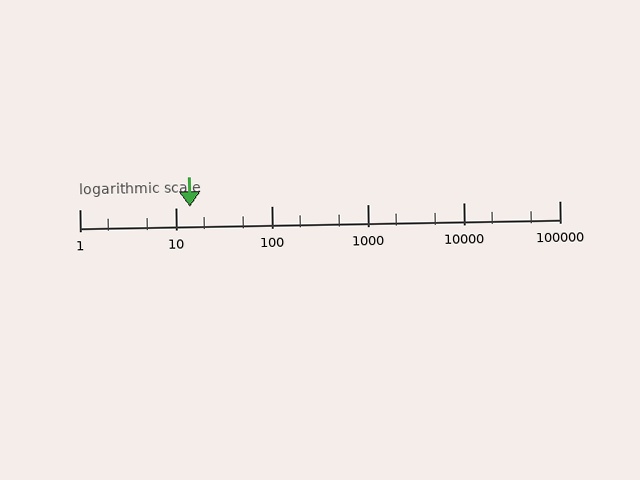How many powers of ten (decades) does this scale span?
The scale spans 5 decades, from 1 to 100000.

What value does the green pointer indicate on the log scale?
The pointer indicates approximately 14.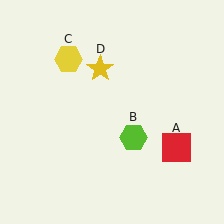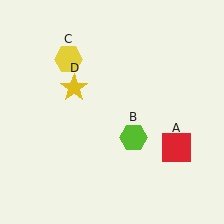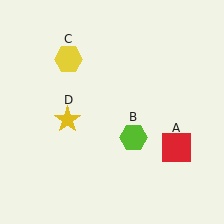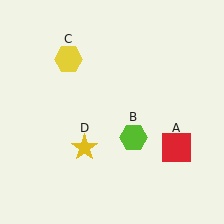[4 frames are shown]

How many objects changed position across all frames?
1 object changed position: yellow star (object D).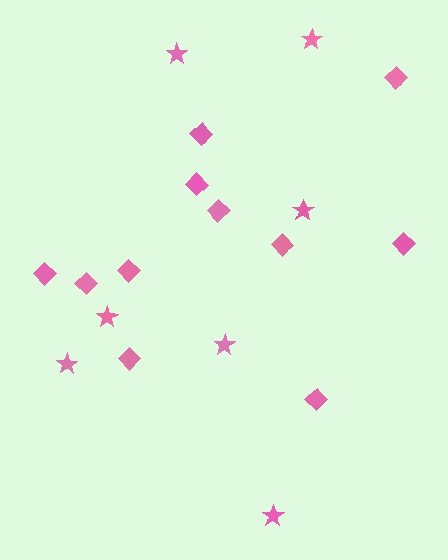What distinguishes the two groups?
There are 2 groups: one group of diamonds (11) and one group of stars (7).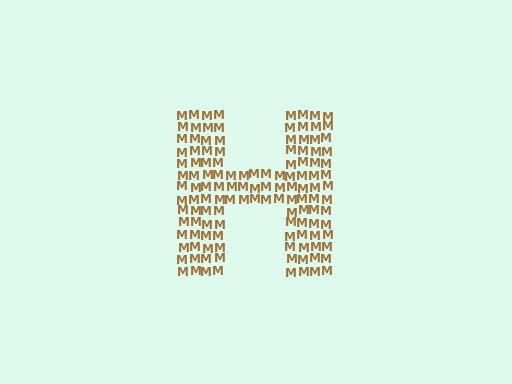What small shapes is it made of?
It is made of small letter M's.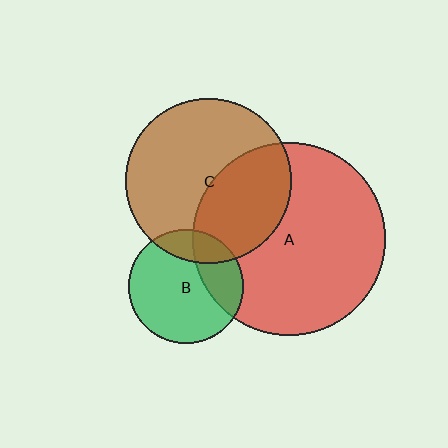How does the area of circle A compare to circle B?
Approximately 2.9 times.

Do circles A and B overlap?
Yes.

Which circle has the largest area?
Circle A (red).